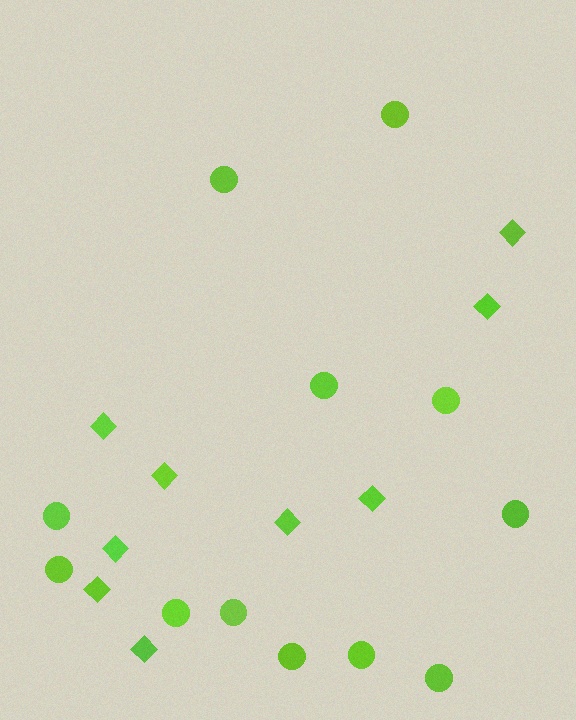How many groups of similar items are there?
There are 2 groups: one group of diamonds (9) and one group of circles (12).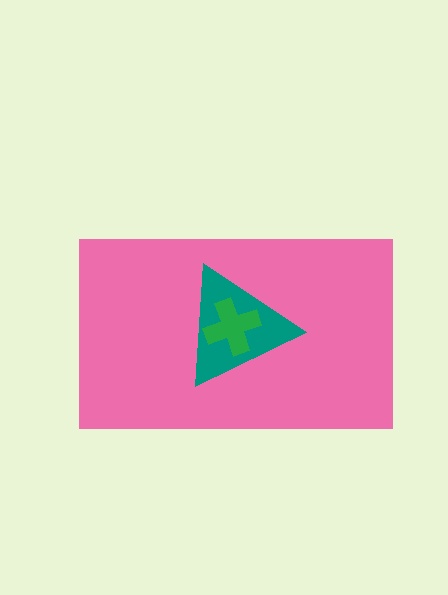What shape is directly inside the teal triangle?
The green cross.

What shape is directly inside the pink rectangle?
The teal triangle.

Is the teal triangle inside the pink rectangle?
Yes.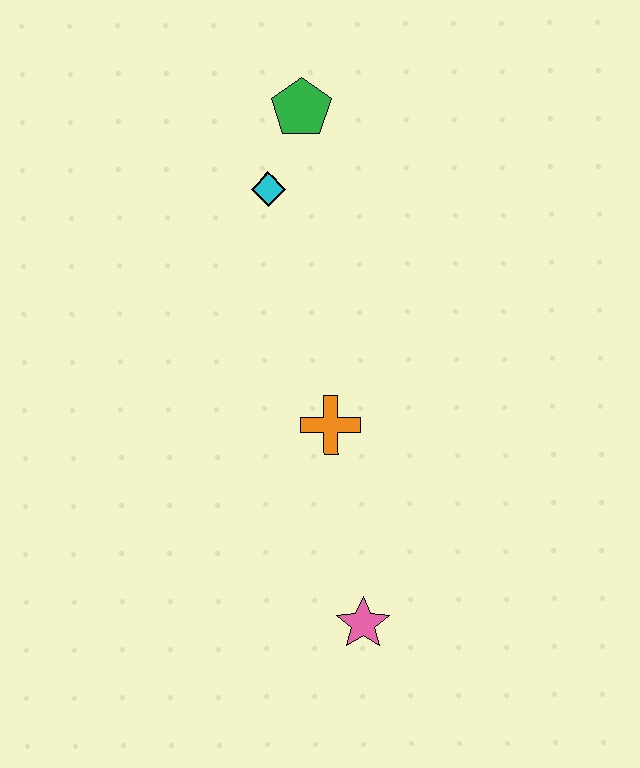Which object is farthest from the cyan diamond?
The pink star is farthest from the cyan diamond.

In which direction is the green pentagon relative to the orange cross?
The green pentagon is above the orange cross.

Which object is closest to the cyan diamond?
The green pentagon is closest to the cyan diamond.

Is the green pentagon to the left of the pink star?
Yes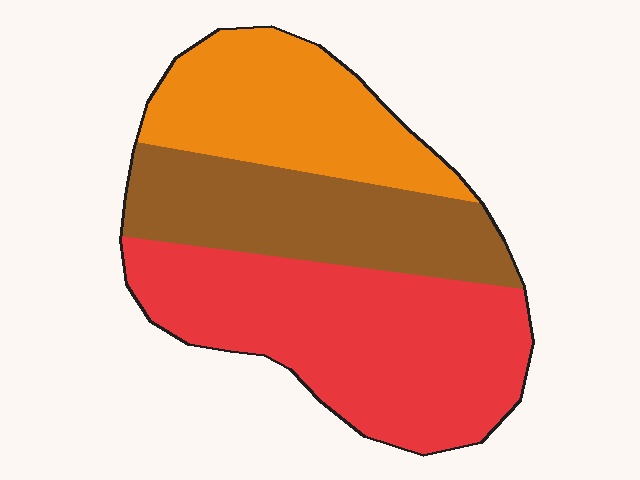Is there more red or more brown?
Red.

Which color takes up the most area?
Red, at roughly 45%.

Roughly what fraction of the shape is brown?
Brown takes up about one quarter (1/4) of the shape.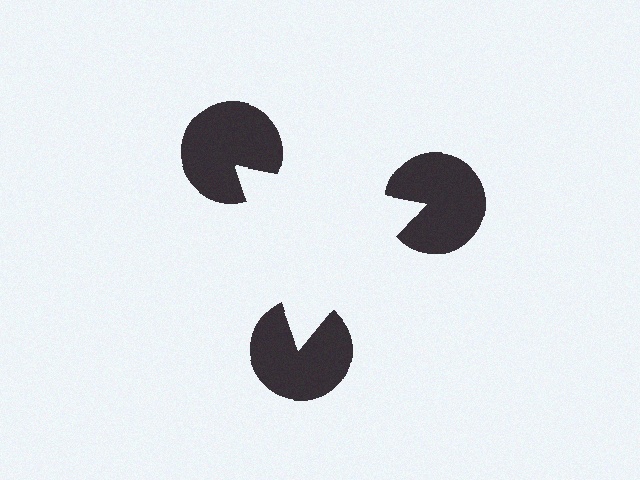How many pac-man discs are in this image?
There are 3 — one at each vertex of the illusory triangle.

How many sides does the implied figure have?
3 sides.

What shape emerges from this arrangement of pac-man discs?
An illusory triangle — its edges are inferred from the aligned wedge cuts in the pac-man discs, not physically drawn.